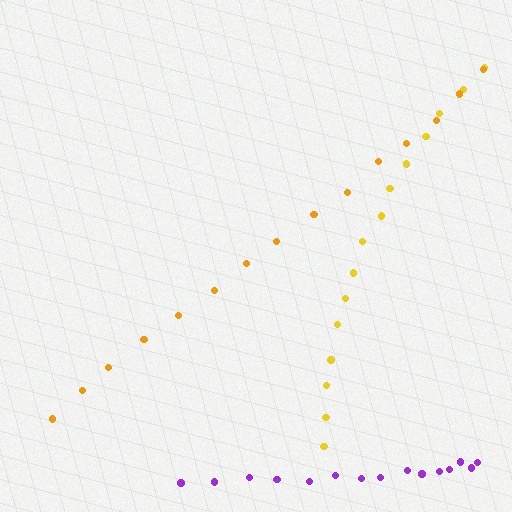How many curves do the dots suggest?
There are 3 distinct paths.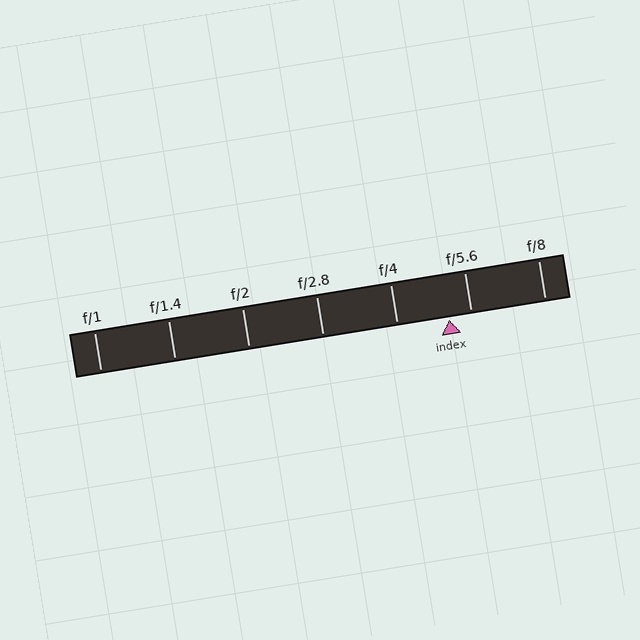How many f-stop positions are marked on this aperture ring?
There are 7 f-stop positions marked.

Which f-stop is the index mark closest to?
The index mark is closest to f/5.6.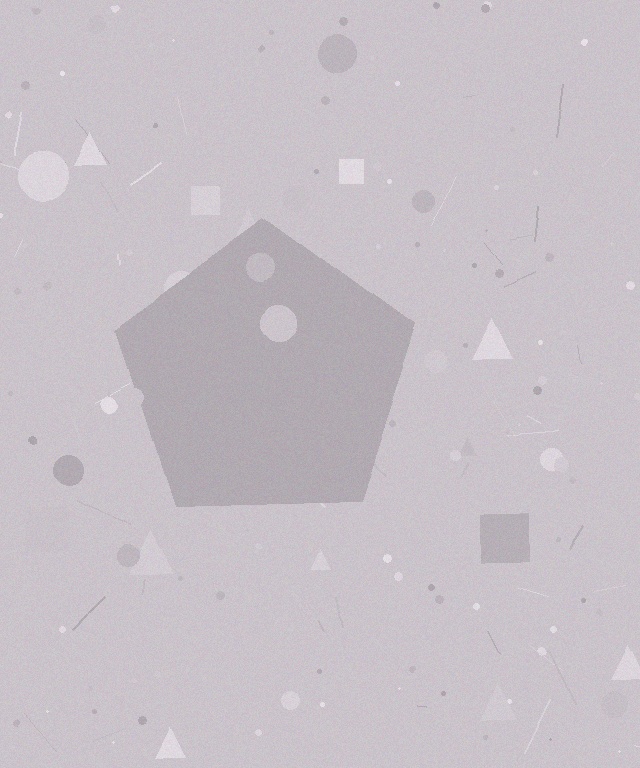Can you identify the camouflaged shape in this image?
The camouflaged shape is a pentagon.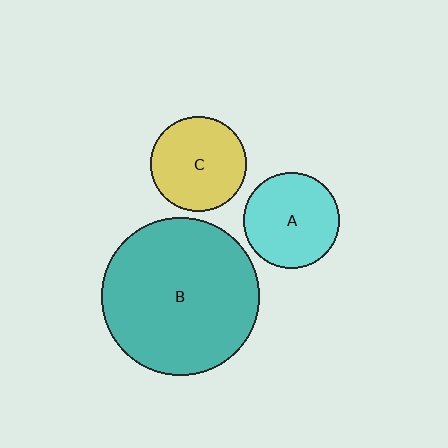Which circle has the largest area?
Circle B (teal).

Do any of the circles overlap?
No, none of the circles overlap.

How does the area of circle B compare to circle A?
Approximately 2.7 times.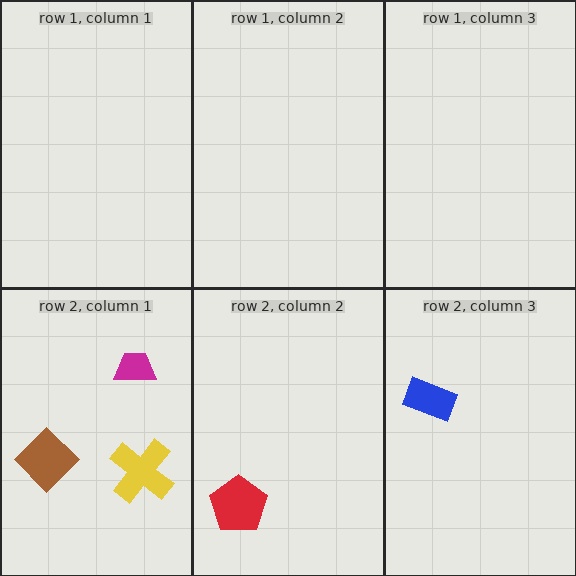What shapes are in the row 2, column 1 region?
The yellow cross, the magenta trapezoid, the brown diamond.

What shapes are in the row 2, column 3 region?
The blue rectangle.